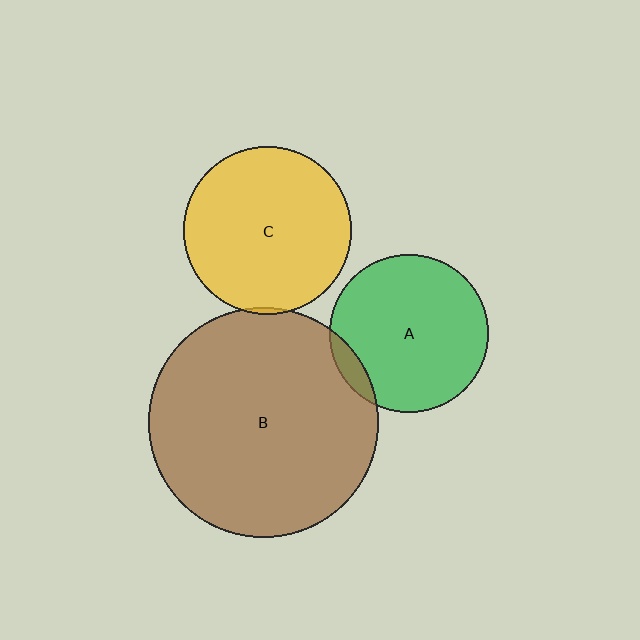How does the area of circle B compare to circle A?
Approximately 2.1 times.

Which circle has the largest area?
Circle B (brown).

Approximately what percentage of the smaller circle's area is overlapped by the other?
Approximately 5%.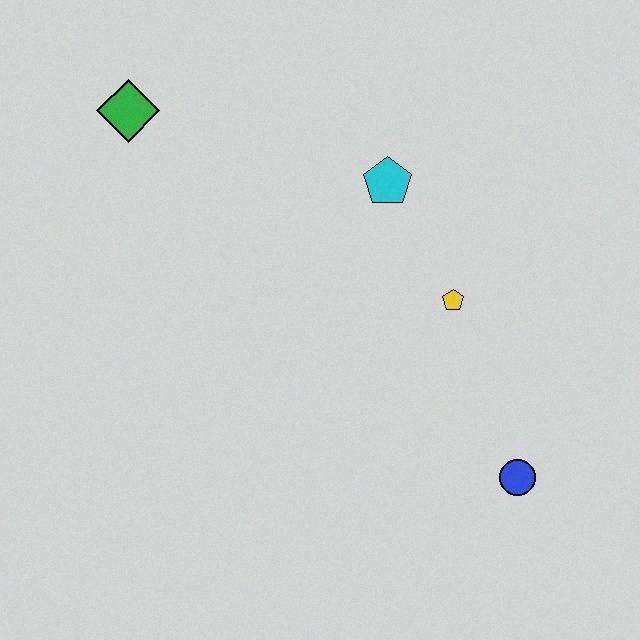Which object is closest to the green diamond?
The cyan pentagon is closest to the green diamond.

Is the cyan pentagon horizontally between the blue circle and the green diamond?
Yes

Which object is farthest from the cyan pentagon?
The blue circle is farthest from the cyan pentagon.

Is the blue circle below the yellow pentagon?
Yes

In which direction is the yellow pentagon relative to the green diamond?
The yellow pentagon is to the right of the green diamond.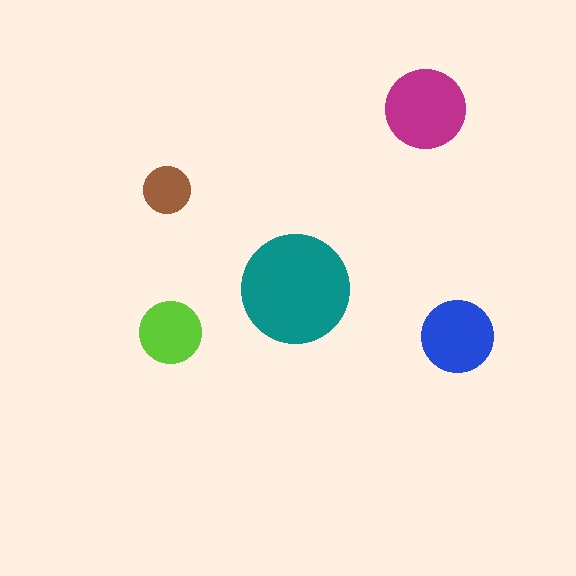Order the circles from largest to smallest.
the teal one, the magenta one, the blue one, the lime one, the brown one.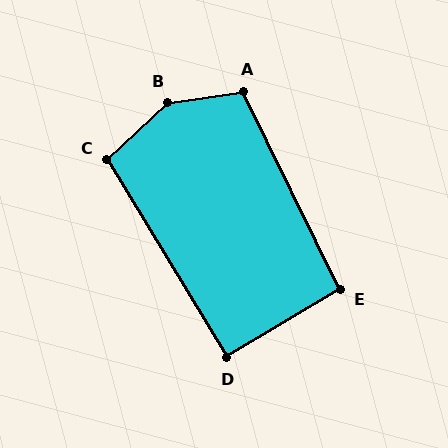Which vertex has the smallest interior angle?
D, at approximately 90 degrees.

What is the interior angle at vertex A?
Approximately 108 degrees (obtuse).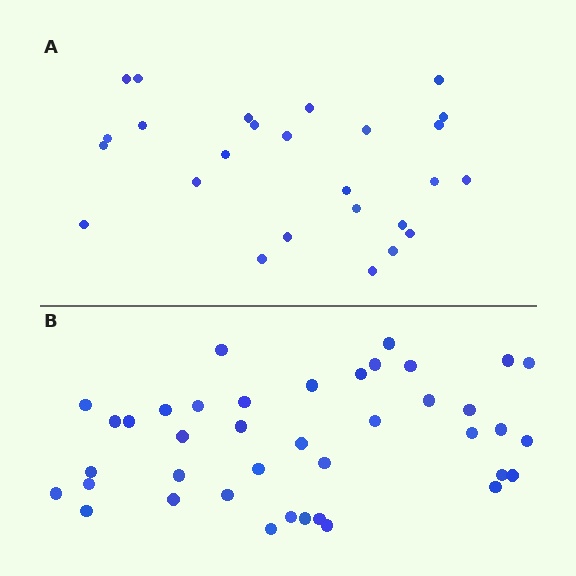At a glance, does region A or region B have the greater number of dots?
Region B (the bottom region) has more dots.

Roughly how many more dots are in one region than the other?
Region B has approximately 15 more dots than region A.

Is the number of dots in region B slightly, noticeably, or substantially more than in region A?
Region B has substantially more. The ratio is roughly 1.5 to 1.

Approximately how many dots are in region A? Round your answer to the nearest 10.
About 30 dots. (The exact count is 26, which rounds to 30.)